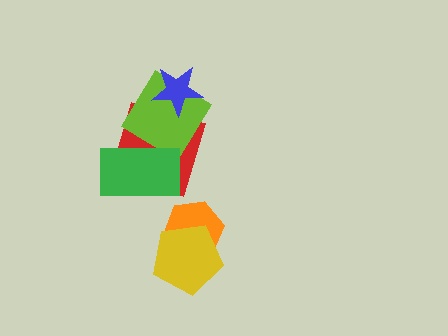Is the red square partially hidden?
Yes, it is partially covered by another shape.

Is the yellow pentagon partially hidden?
No, no other shape covers it.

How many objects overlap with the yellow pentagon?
1 object overlaps with the yellow pentagon.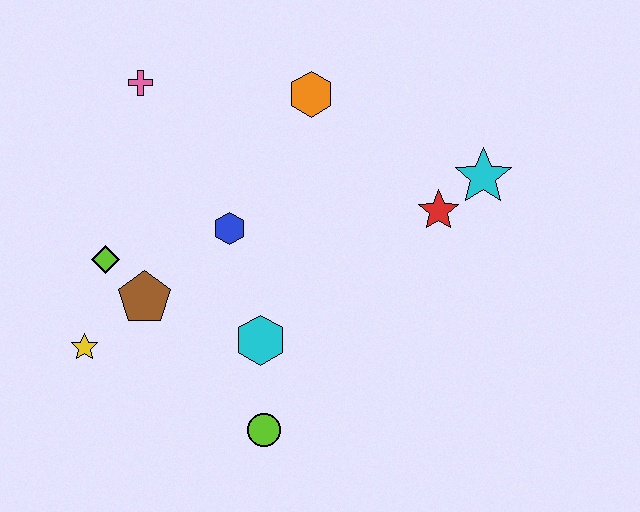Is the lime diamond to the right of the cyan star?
No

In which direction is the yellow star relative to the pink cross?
The yellow star is below the pink cross.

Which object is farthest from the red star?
The yellow star is farthest from the red star.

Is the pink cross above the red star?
Yes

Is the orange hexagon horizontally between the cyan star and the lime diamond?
Yes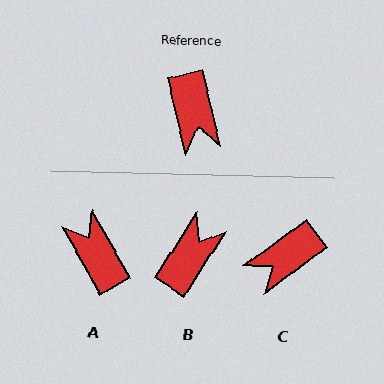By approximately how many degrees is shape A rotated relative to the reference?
Approximately 164 degrees clockwise.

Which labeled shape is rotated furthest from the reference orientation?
A, about 164 degrees away.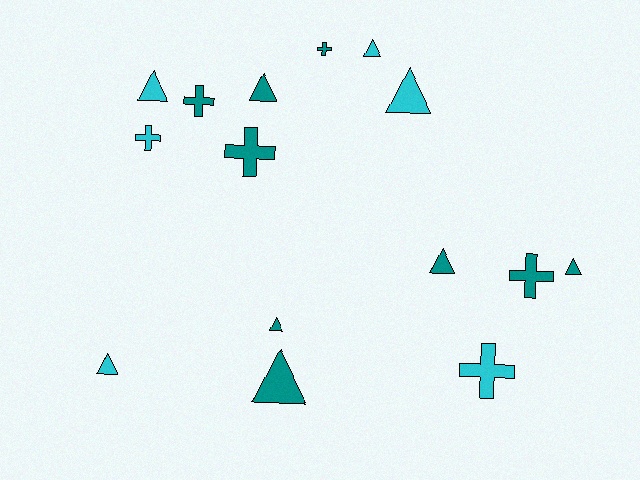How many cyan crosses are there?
There are 2 cyan crosses.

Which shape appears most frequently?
Triangle, with 9 objects.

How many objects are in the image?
There are 15 objects.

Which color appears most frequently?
Teal, with 9 objects.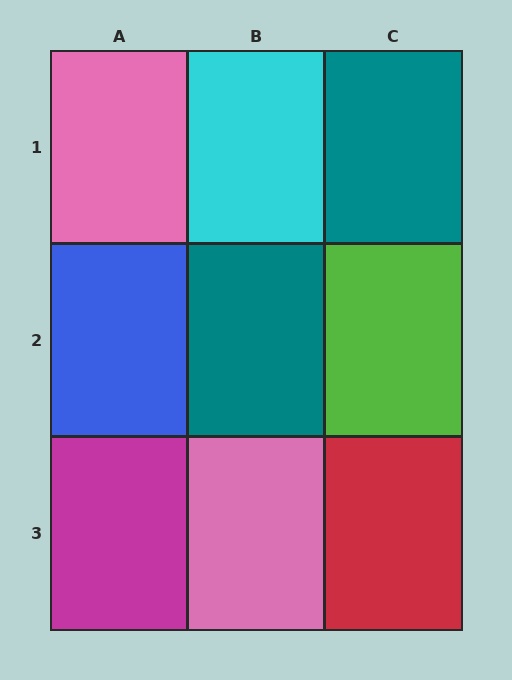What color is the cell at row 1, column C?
Teal.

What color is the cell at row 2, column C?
Lime.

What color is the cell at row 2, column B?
Teal.